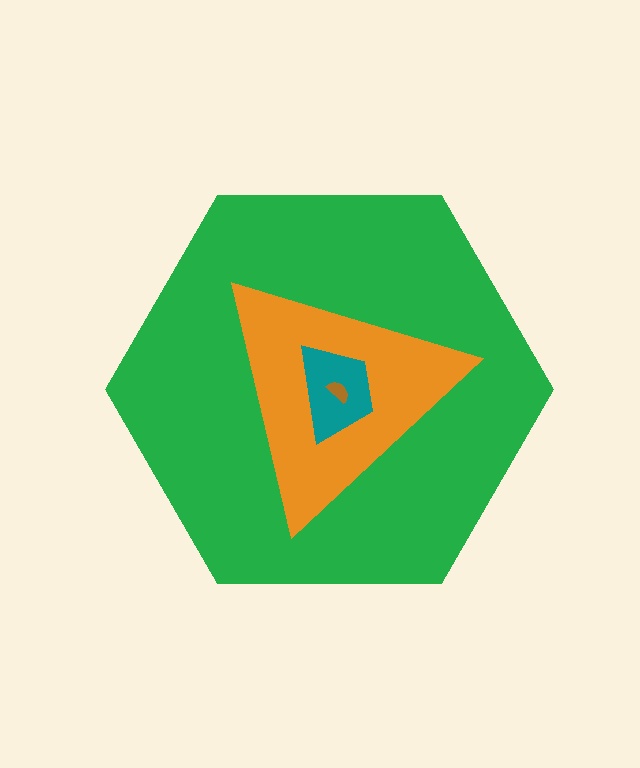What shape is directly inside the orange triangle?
The teal trapezoid.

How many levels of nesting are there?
4.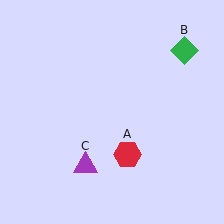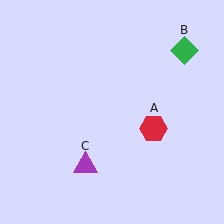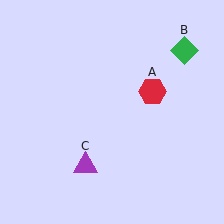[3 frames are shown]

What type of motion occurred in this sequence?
The red hexagon (object A) rotated counterclockwise around the center of the scene.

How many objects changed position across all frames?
1 object changed position: red hexagon (object A).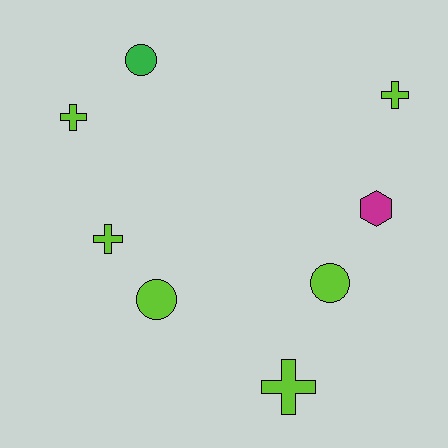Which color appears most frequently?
Lime, with 6 objects.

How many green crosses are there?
There are no green crosses.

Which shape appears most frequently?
Cross, with 4 objects.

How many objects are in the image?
There are 8 objects.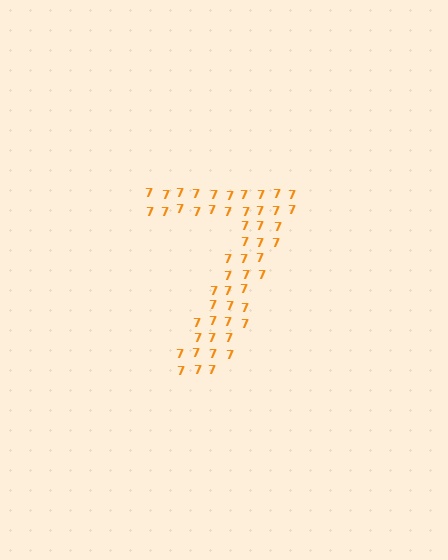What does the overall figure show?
The overall figure shows the digit 7.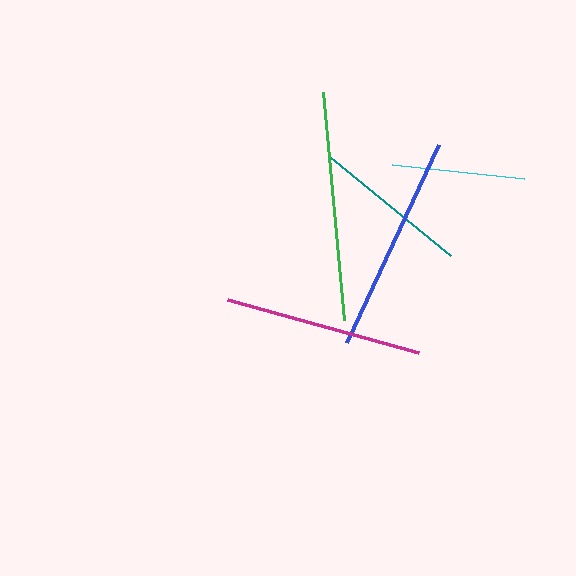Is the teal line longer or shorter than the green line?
The green line is longer than the teal line.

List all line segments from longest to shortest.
From longest to shortest: green, blue, magenta, teal, cyan.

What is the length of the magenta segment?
The magenta segment is approximately 198 pixels long.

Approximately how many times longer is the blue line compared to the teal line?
The blue line is approximately 1.4 times the length of the teal line.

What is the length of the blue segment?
The blue segment is approximately 218 pixels long.